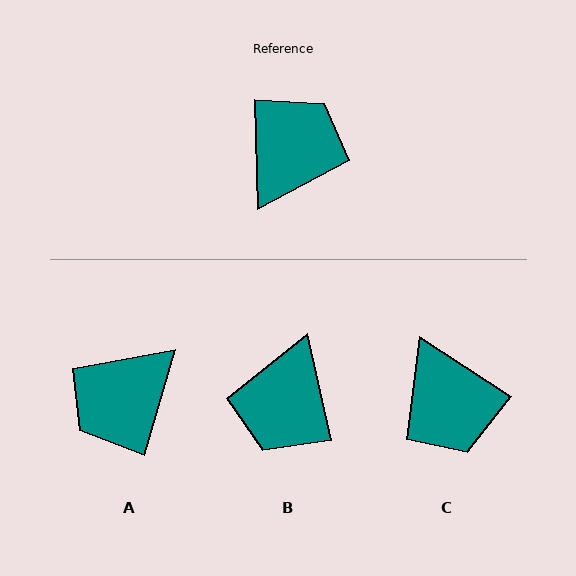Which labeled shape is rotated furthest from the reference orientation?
B, about 169 degrees away.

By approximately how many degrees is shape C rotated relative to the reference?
Approximately 125 degrees clockwise.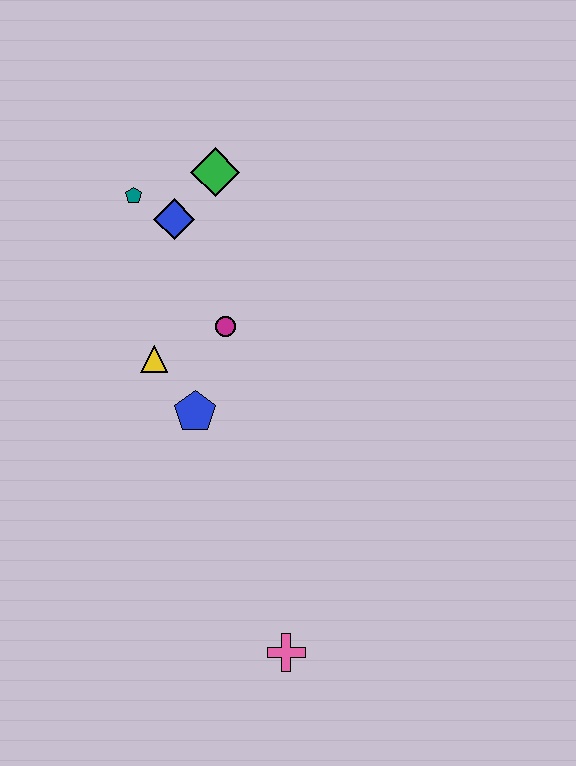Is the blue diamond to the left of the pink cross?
Yes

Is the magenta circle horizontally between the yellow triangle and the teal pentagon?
No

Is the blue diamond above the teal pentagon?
No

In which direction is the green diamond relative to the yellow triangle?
The green diamond is above the yellow triangle.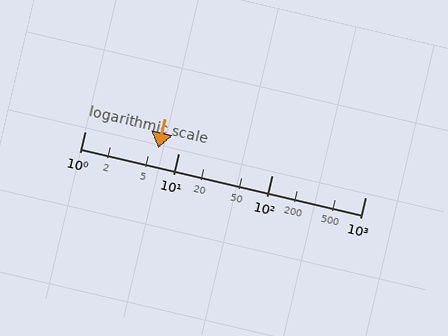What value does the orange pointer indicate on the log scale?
The pointer indicates approximately 6.1.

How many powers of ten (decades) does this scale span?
The scale spans 3 decades, from 1 to 1000.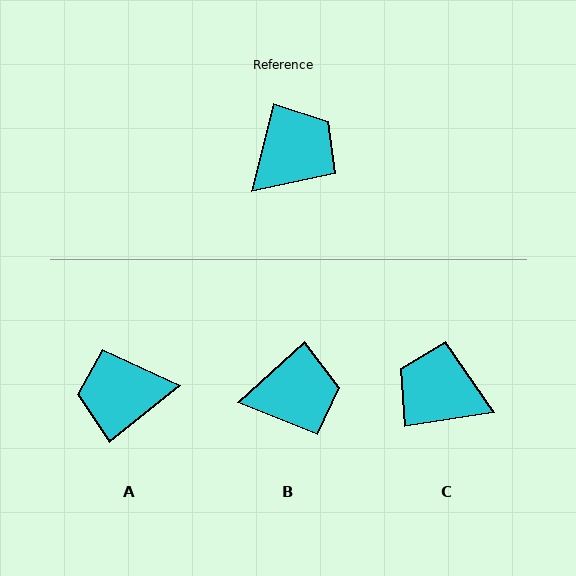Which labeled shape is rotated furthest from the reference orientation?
A, about 143 degrees away.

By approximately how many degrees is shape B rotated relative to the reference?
Approximately 34 degrees clockwise.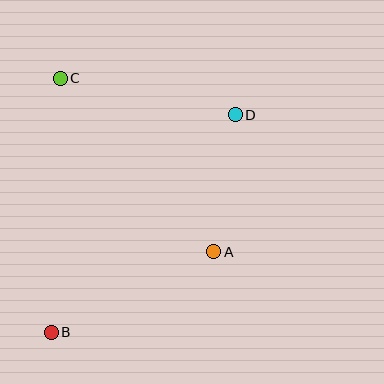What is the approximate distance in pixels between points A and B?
The distance between A and B is approximately 181 pixels.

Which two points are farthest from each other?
Points B and D are farthest from each other.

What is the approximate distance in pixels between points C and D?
The distance between C and D is approximately 179 pixels.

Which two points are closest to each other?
Points A and D are closest to each other.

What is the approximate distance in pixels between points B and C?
The distance between B and C is approximately 254 pixels.